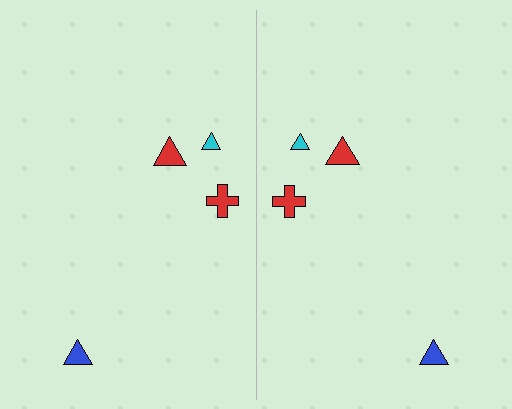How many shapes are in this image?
There are 8 shapes in this image.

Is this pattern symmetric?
Yes, this pattern has bilateral (reflection) symmetry.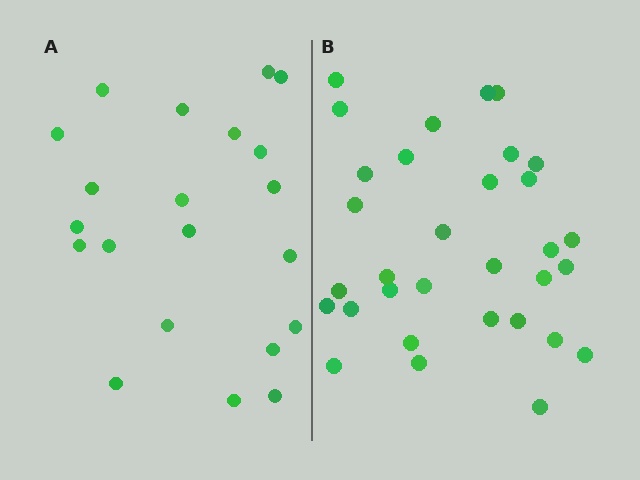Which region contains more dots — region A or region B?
Region B (the right region) has more dots.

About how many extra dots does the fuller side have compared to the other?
Region B has roughly 12 or so more dots than region A.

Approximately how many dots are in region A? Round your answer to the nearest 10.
About 20 dots. (The exact count is 21, which rounds to 20.)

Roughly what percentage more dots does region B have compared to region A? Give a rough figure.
About 50% more.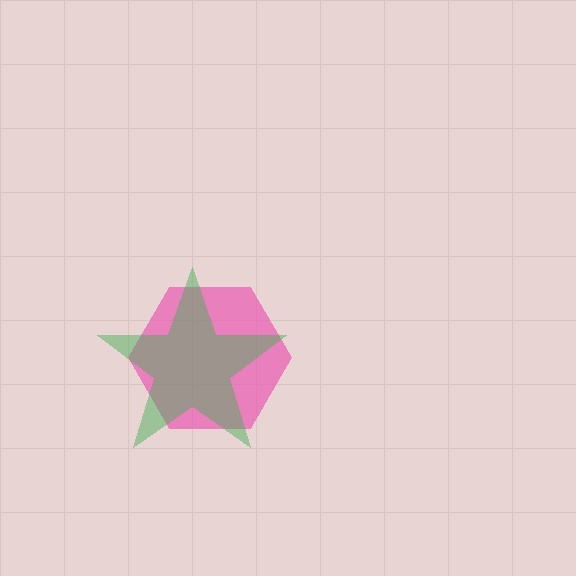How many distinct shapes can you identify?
There are 2 distinct shapes: a pink hexagon, a green star.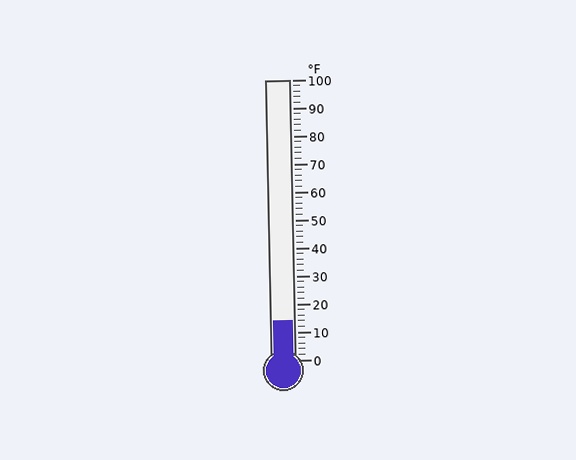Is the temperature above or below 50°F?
The temperature is below 50°F.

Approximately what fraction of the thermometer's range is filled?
The thermometer is filled to approximately 15% of its range.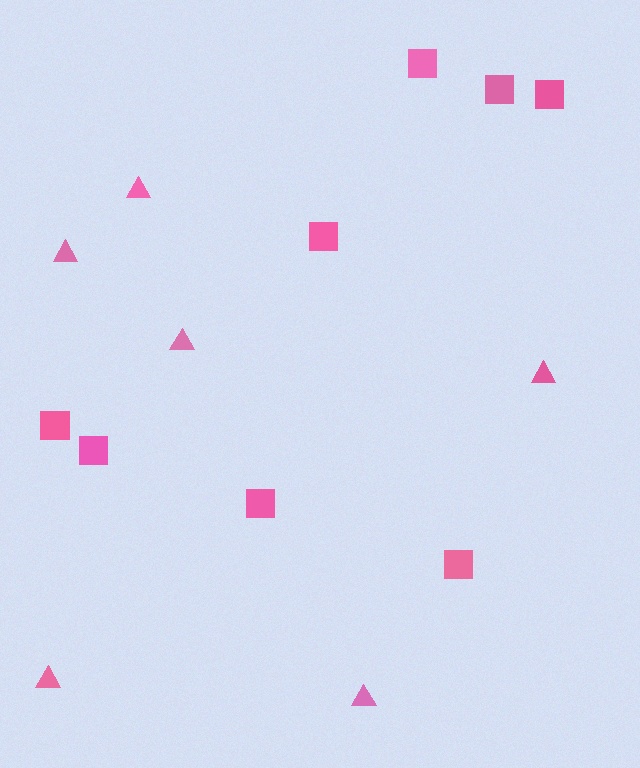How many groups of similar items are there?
There are 2 groups: one group of squares (8) and one group of triangles (6).